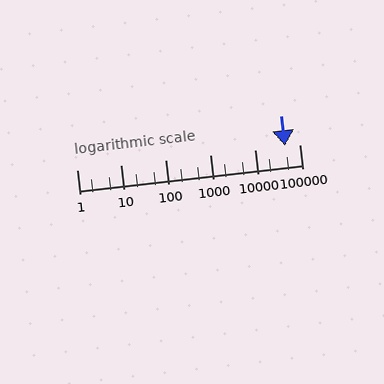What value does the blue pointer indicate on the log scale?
The pointer indicates approximately 47000.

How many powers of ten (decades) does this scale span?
The scale spans 5 decades, from 1 to 100000.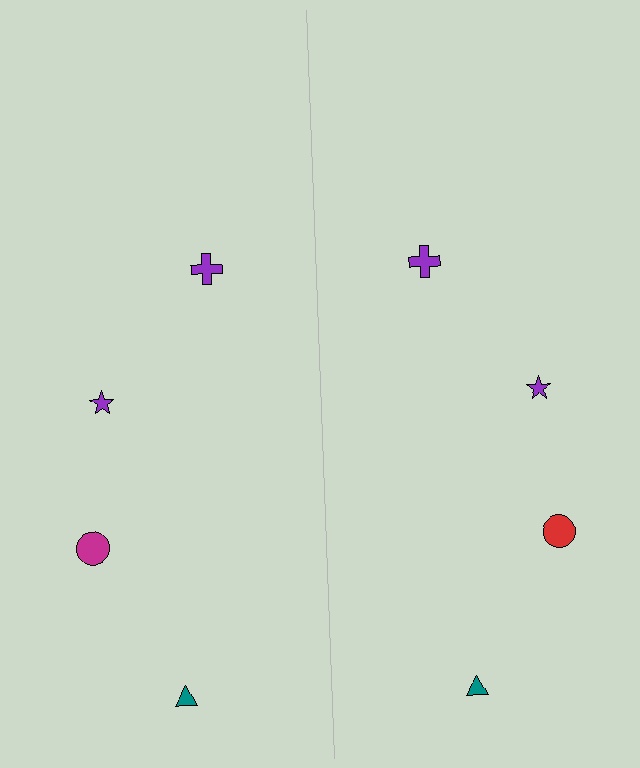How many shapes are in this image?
There are 8 shapes in this image.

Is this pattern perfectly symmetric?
No, the pattern is not perfectly symmetric. The red circle on the right side breaks the symmetry — its mirror counterpart is magenta.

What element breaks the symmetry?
The red circle on the right side breaks the symmetry — its mirror counterpart is magenta.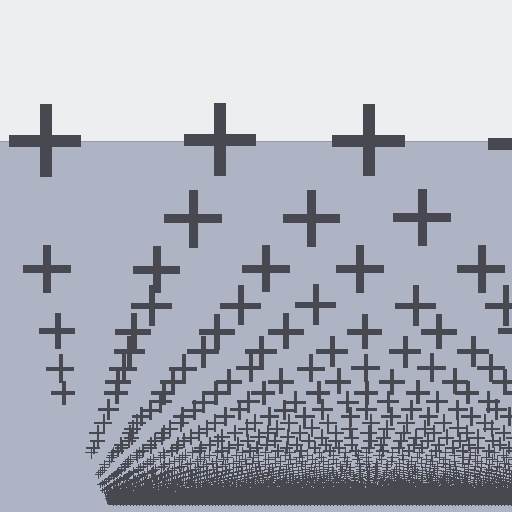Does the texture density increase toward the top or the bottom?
Density increases toward the bottom.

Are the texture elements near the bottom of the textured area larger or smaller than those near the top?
Smaller. The gradient is inverted — elements near the bottom are smaller and denser.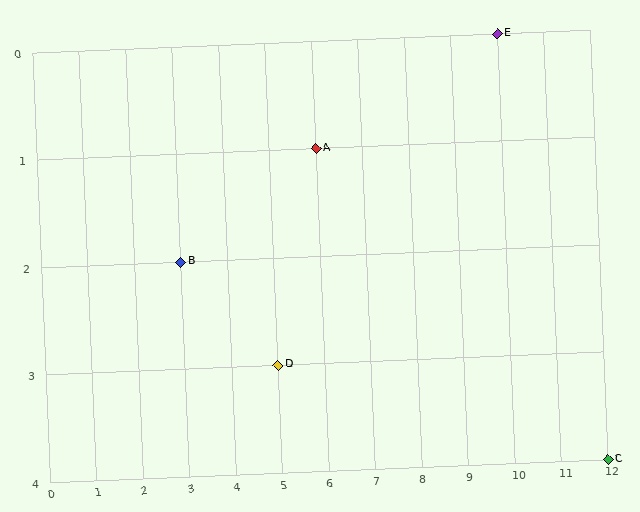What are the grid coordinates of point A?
Point A is at grid coordinates (6, 1).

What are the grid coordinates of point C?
Point C is at grid coordinates (12, 4).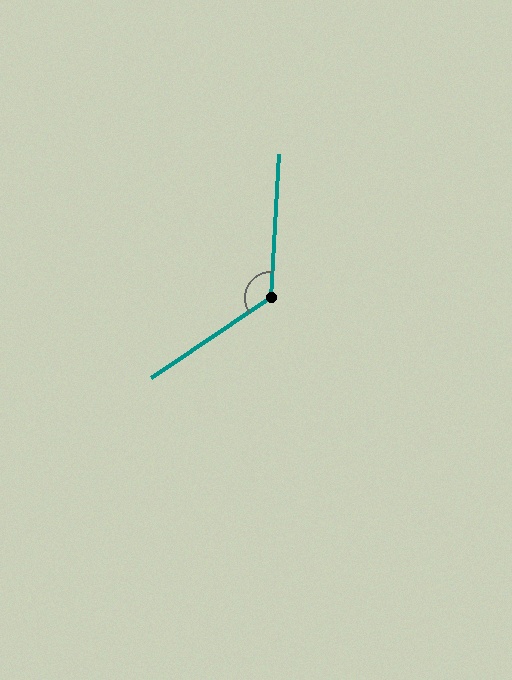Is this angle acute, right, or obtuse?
It is obtuse.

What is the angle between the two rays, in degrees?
Approximately 127 degrees.